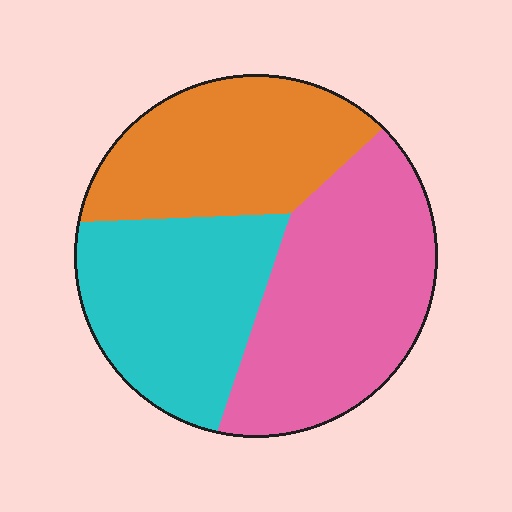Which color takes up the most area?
Pink, at roughly 40%.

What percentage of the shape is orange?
Orange takes up about one third (1/3) of the shape.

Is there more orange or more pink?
Pink.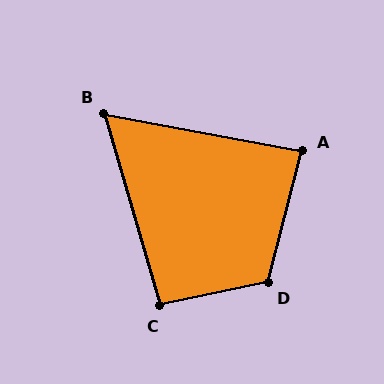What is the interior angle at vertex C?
Approximately 94 degrees (approximately right).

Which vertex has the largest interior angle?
D, at approximately 117 degrees.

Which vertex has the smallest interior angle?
B, at approximately 63 degrees.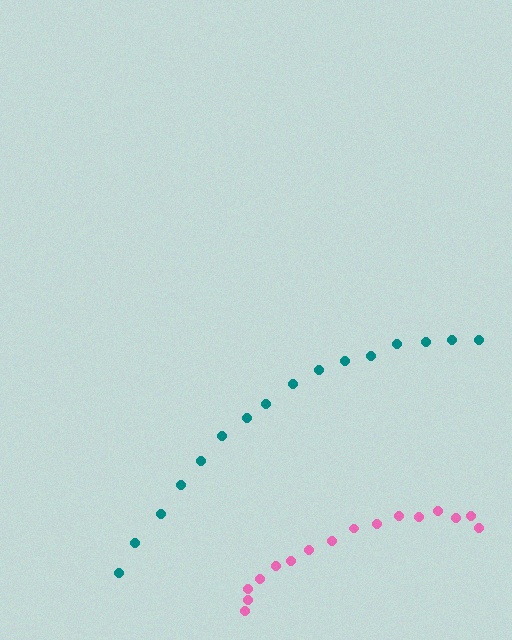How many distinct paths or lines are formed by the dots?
There are 2 distinct paths.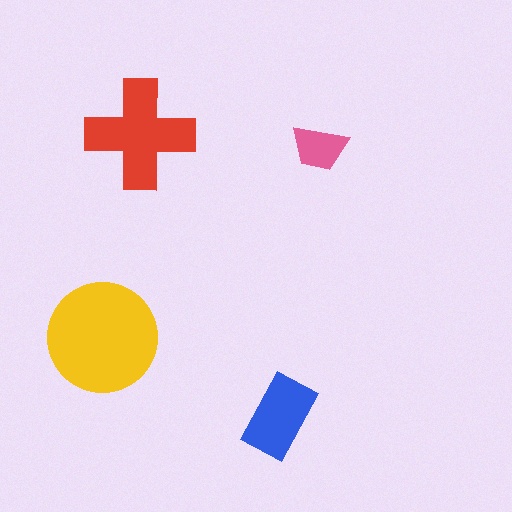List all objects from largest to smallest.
The yellow circle, the red cross, the blue rectangle, the pink trapezoid.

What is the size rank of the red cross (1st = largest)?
2nd.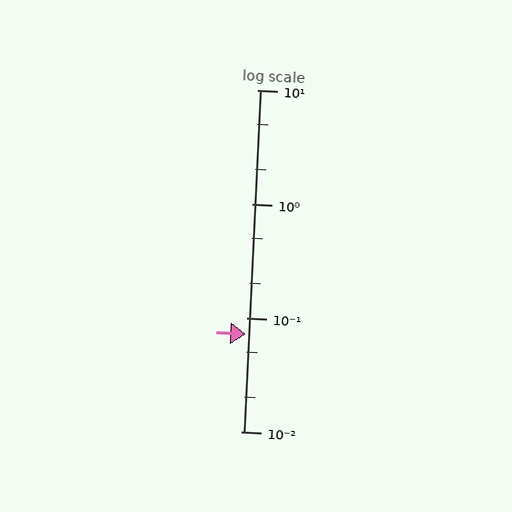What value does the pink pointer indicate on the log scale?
The pointer indicates approximately 0.072.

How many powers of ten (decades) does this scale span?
The scale spans 3 decades, from 0.01 to 10.